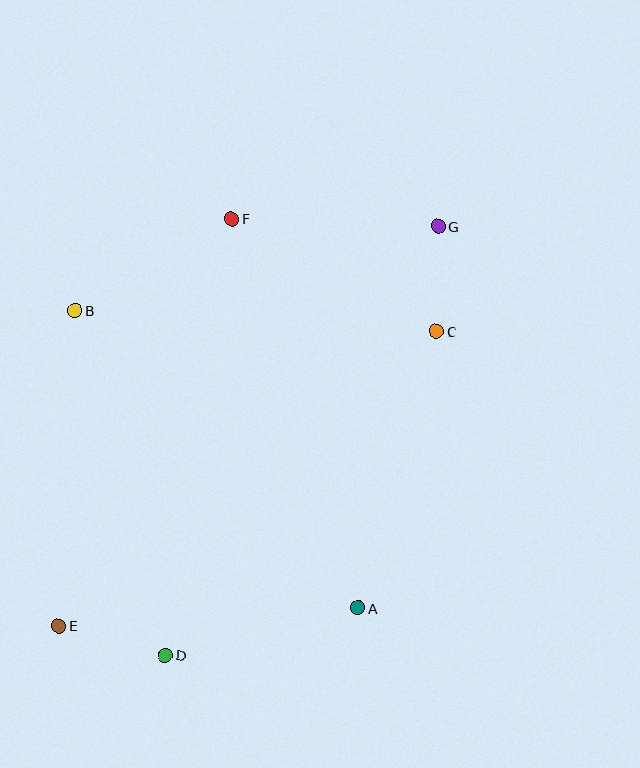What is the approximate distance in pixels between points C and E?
The distance between C and E is approximately 479 pixels.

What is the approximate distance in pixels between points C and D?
The distance between C and D is approximately 422 pixels.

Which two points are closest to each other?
Points C and G are closest to each other.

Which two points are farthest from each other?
Points E and G are farthest from each other.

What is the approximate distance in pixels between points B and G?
The distance between B and G is approximately 372 pixels.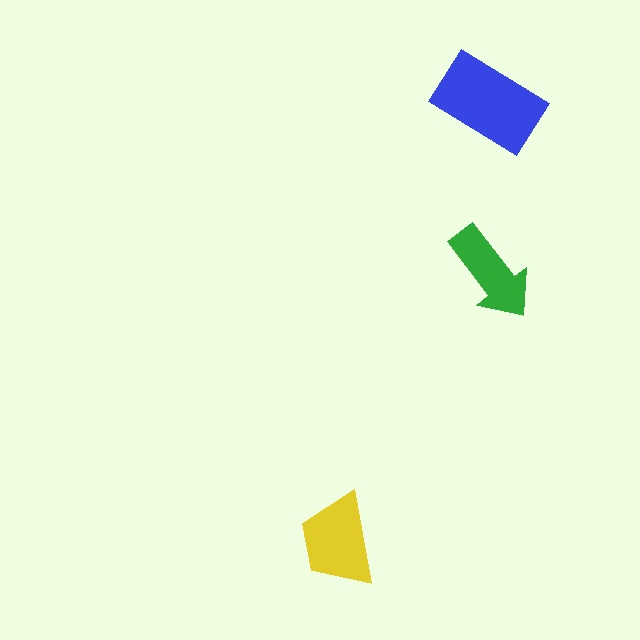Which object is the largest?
The blue rectangle.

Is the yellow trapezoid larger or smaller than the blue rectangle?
Smaller.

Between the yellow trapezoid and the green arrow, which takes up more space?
The yellow trapezoid.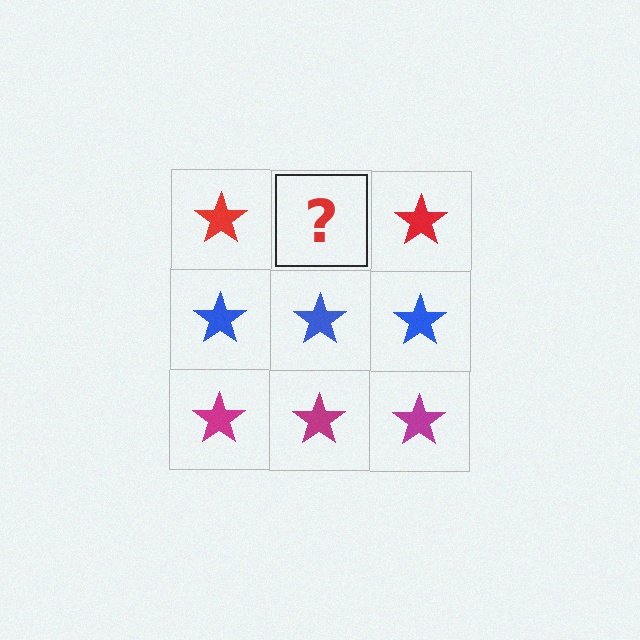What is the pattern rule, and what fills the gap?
The rule is that each row has a consistent color. The gap should be filled with a red star.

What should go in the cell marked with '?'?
The missing cell should contain a red star.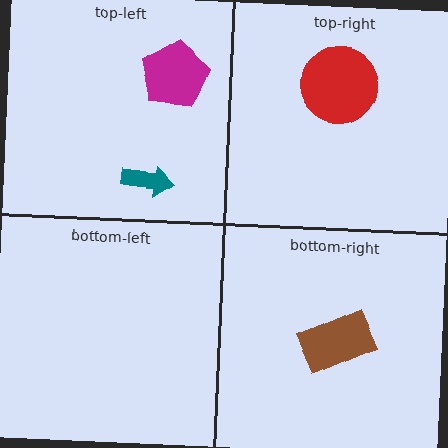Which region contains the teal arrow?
The top-left region.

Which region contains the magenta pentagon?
The top-left region.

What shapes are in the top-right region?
The red circle.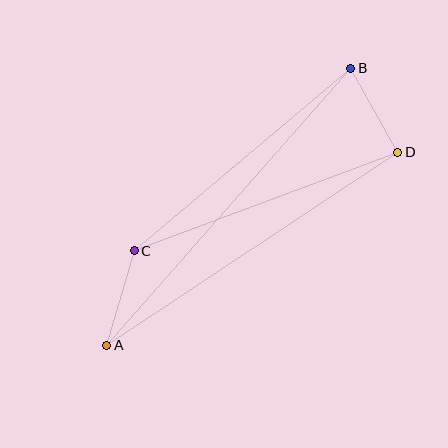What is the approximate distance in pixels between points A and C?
The distance between A and C is approximately 98 pixels.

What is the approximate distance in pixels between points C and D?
The distance between C and D is approximately 282 pixels.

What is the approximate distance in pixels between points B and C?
The distance between B and C is approximately 283 pixels.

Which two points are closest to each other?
Points B and D are closest to each other.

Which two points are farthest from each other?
Points A and B are farthest from each other.